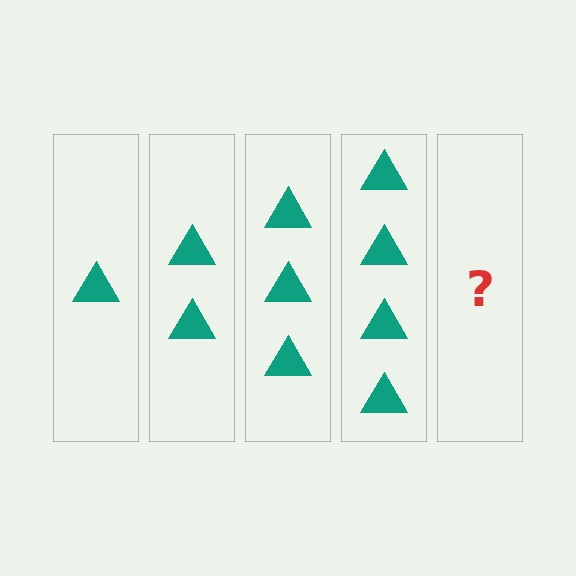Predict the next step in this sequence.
The next step is 5 triangles.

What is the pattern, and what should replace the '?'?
The pattern is that each step adds one more triangle. The '?' should be 5 triangles.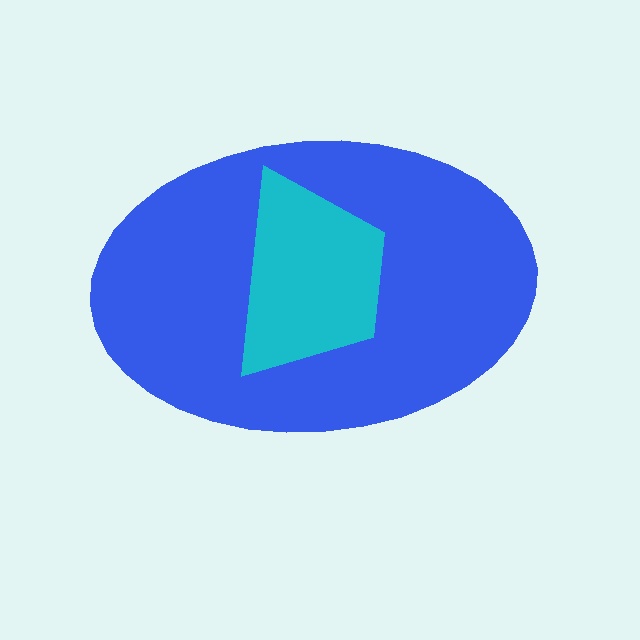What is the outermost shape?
The blue ellipse.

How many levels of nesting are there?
2.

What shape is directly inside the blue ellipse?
The cyan trapezoid.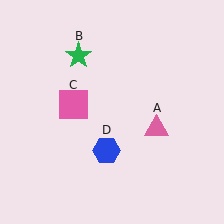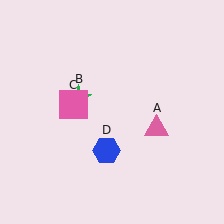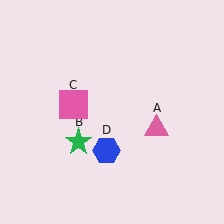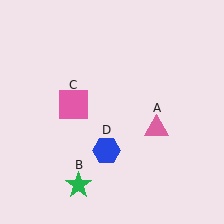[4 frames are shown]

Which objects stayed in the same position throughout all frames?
Pink triangle (object A) and pink square (object C) and blue hexagon (object D) remained stationary.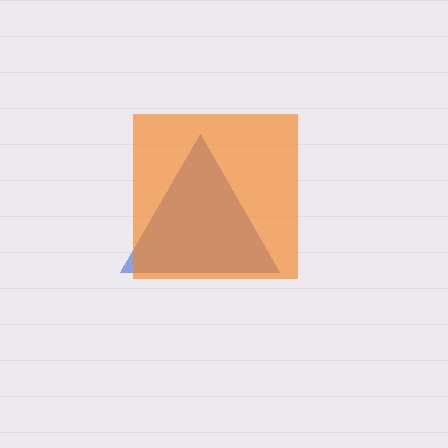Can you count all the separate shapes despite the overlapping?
Yes, there are 2 separate shapes.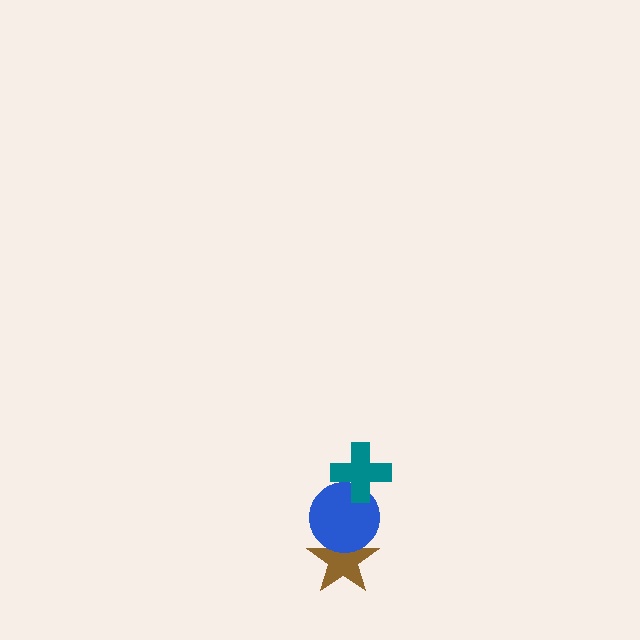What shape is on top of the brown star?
The blue circle is on top of the brown star.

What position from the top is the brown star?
The brown star is 3rd from the top.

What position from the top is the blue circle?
The blue circle is 2nd from the top.